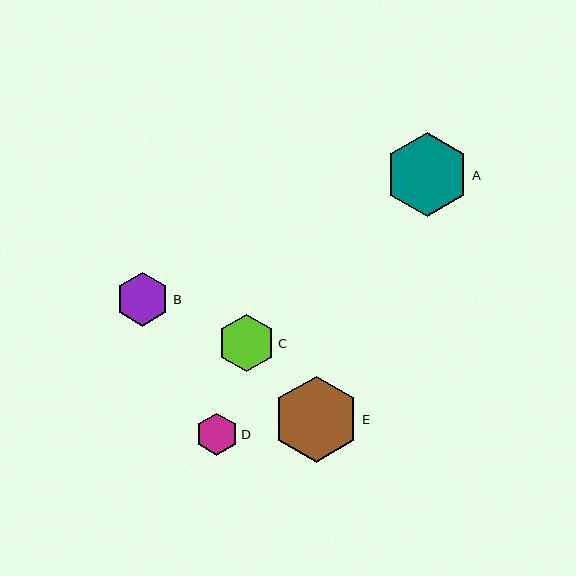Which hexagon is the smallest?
Hexagon D is the smallest with a size of approximately 42 pixels.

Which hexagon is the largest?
Hexagon E is the largest with a size of approximately 86 pixels.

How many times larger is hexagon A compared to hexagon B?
Hexagon A is approximately 1.6 times the size of hexagon B.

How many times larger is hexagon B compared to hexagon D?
Hexagon B is approximately 1.3 times the size of hexagon D.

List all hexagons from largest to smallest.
From largest to smallest: E, A, C, B, D.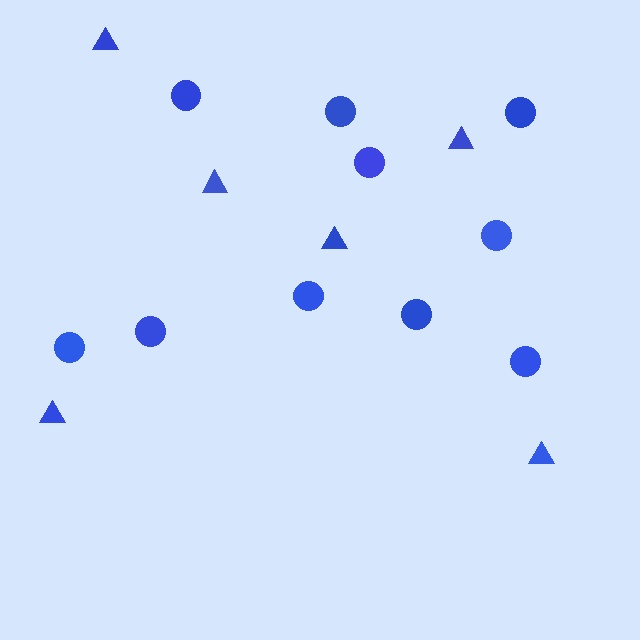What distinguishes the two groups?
There are 2 groups: one group of circles (10) and one group of triangles (6).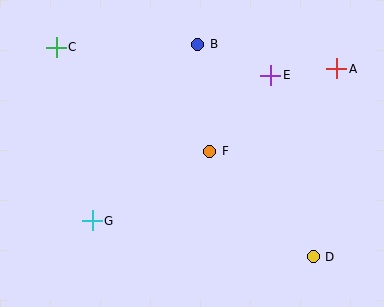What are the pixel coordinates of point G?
Point G is at (92, 221).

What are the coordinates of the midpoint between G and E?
The midpoint between G and E is at (182, 148).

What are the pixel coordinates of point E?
Point E is at (271, 75).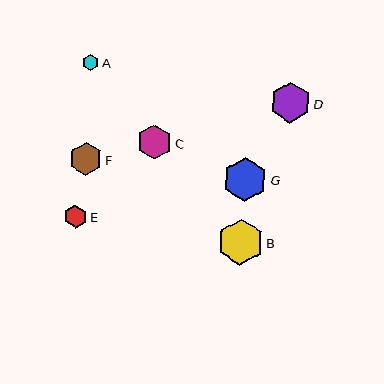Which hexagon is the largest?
Hexagon B is the largest with a size of approximately 46 pixels.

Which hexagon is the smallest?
Hexagon A is the smallest with a size of approximately 16 pixels.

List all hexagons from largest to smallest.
From largest to smallest: B, G, D, C, F, E, A.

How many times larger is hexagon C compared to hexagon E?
Hexagon C is approximately 1.5 times the size of hexagon E.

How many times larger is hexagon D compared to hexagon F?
Hexagon D is approximately 1.2 times the size of hexagon F.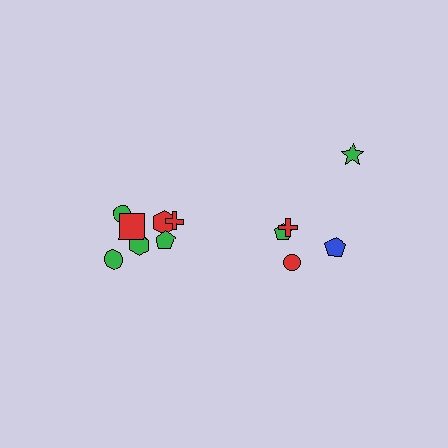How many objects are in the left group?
There are 7 objects.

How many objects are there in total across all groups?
There are 12 objects.